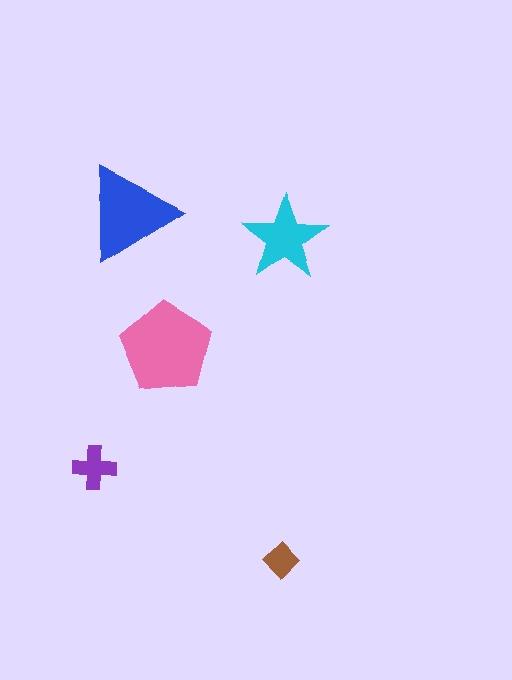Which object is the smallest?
The brown diamond.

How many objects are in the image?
There are 5 objects in the image.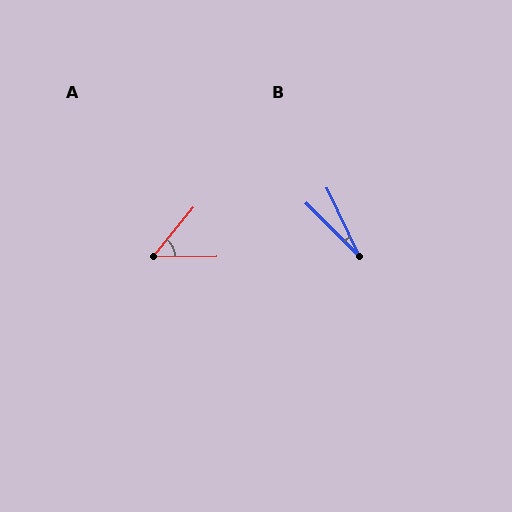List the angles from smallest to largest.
B (20°), A (50°).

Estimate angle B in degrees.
Approximately 20 degrees.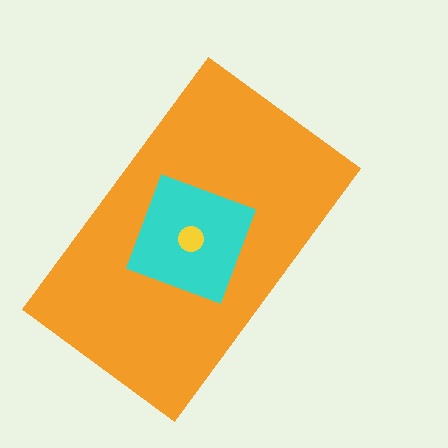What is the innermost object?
The yellow circle.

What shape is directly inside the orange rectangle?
The cyan square.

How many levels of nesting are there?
3.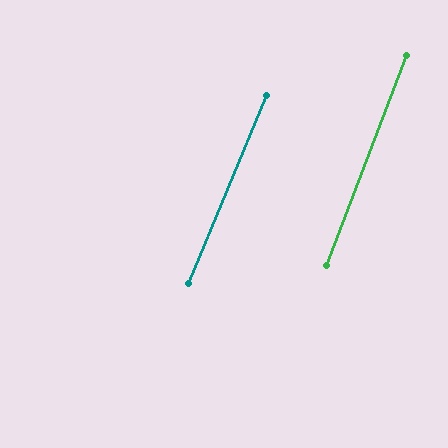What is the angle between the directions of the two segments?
Approximately 2 degrees.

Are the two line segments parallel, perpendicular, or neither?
Parallel — their directions differ by only 1.9°.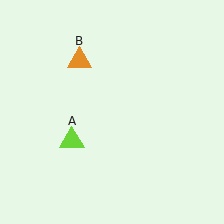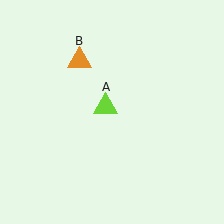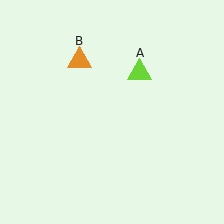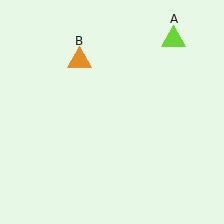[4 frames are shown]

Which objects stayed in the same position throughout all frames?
Orange triangle (object B) remained stationary.